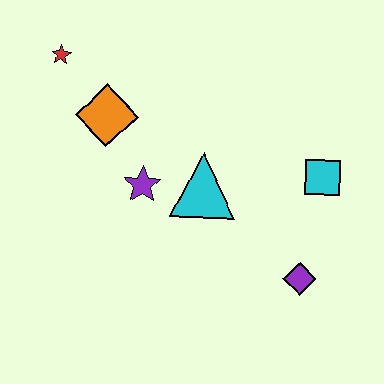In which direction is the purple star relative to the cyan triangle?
The purple star is to the left of the cyan triangle.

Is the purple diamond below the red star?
Yes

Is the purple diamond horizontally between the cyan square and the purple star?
Yes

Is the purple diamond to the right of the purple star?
Yes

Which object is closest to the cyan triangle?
The purple star is closest to the cyan triangle.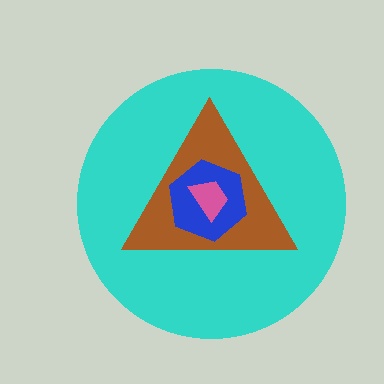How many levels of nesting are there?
4.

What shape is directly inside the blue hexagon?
The pink trapezoid.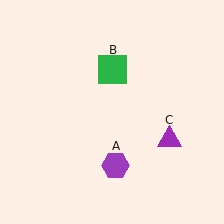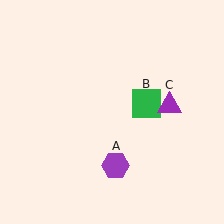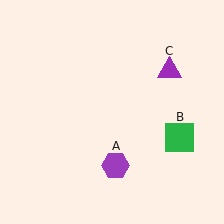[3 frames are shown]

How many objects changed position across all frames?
2 objects changed position: green square (object B), purple triangle (object C).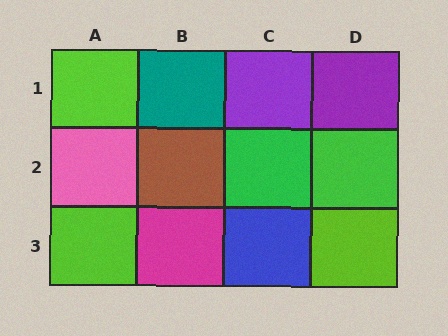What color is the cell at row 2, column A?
Pink.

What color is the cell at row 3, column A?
Lime.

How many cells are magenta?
1 cell is magenta.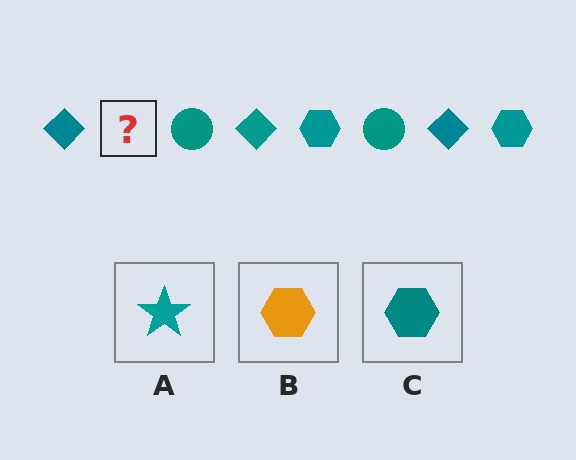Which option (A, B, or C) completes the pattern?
C.